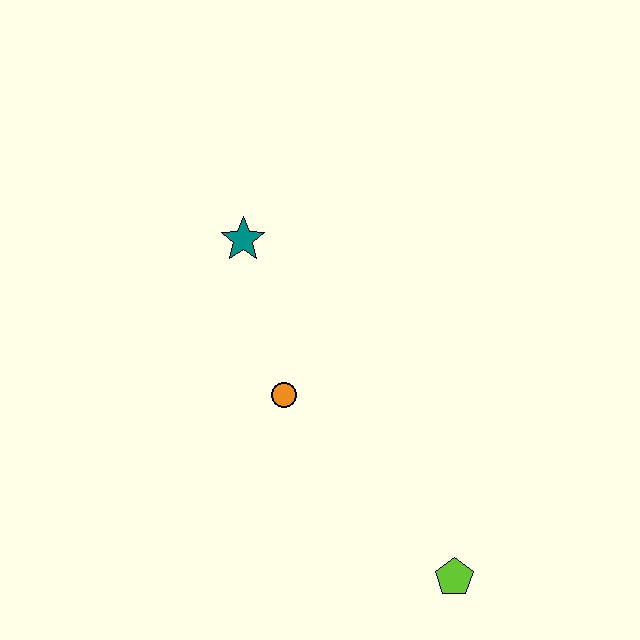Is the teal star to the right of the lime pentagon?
No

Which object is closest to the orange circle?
The teal star is closest to the orange circle.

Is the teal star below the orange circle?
No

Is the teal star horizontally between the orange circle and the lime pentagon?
No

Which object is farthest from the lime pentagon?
The teal star is farthest from the lime pentagon.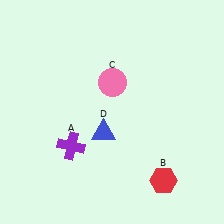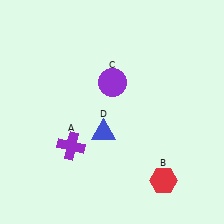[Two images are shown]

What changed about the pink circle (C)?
In Image 1, C is pink. In Image 2, it changed to purple.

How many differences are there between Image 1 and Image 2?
There is 1 difference between the two images.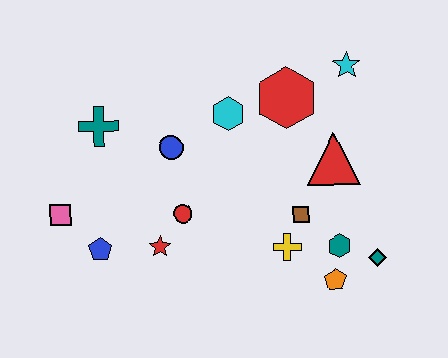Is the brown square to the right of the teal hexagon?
No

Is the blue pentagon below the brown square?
Yes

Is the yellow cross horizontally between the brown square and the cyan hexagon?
Yes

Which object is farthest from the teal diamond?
The pink square is farthest from the teal diamond.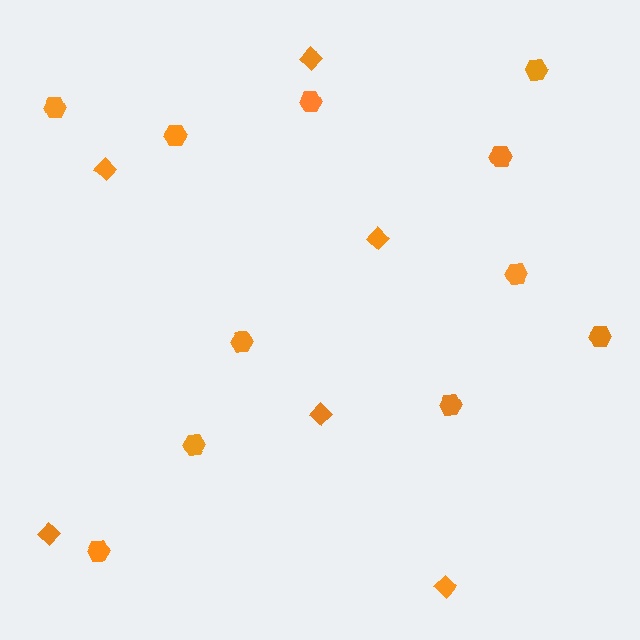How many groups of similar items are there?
There are 2 groups: one group of hexagons (11) and one group of diamonds (6).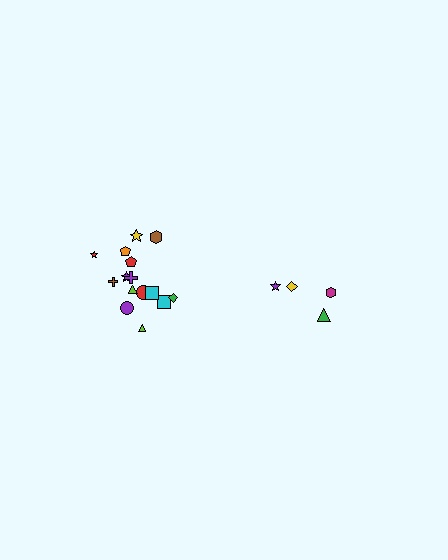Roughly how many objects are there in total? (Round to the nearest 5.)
Roughly 20 objects in total.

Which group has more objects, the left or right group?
The left group.